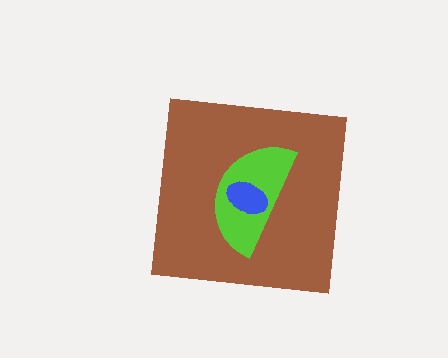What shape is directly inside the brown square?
The lime semicircle.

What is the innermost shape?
The blue ellipse.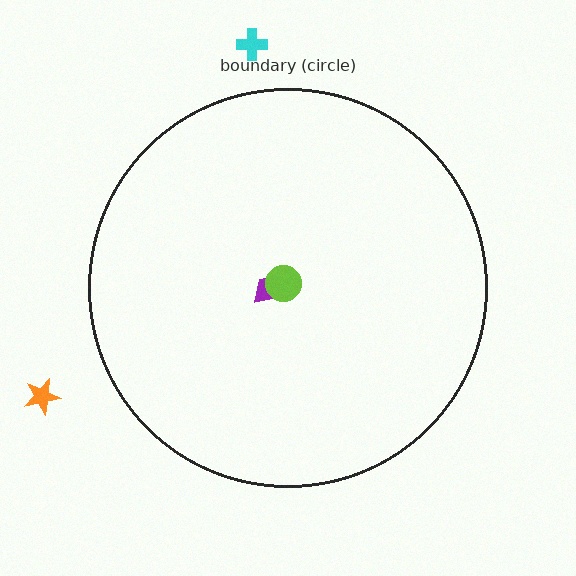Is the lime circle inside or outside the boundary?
Inside.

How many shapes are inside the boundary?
2 inside, 2 outside.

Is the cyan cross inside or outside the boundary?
Outside.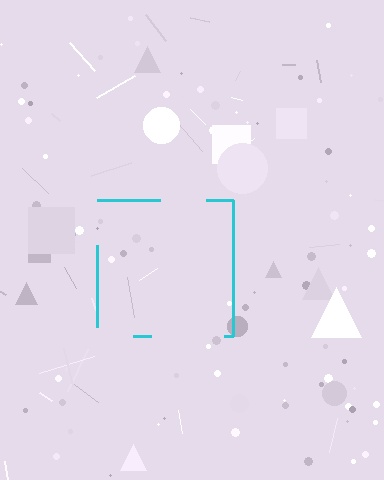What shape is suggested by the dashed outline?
The dashed outline suggests a square.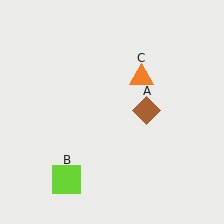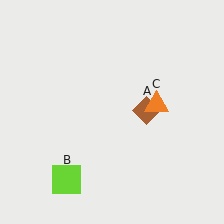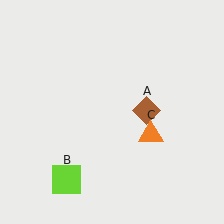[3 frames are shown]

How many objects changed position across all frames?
1 object changed position: orange triangle (object C).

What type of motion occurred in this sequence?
The orange triangle (object C) rotated clockwise around the center of the scene.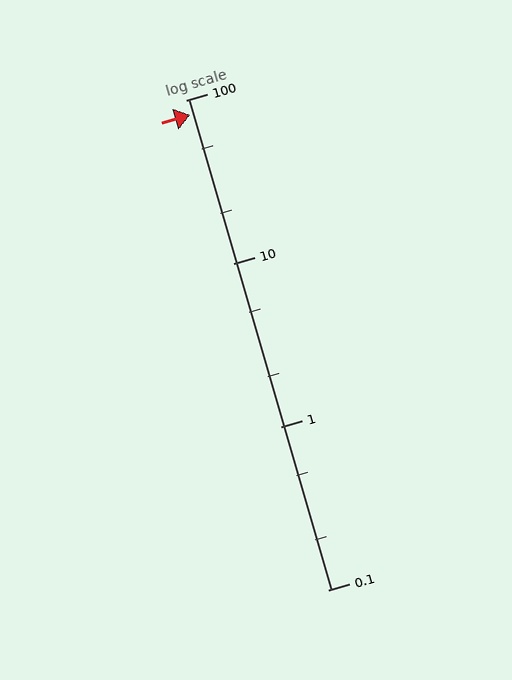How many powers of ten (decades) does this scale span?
The scale spans 3 decades, from 0.1 to 100.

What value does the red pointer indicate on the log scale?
The pointer indicates approximately 81.